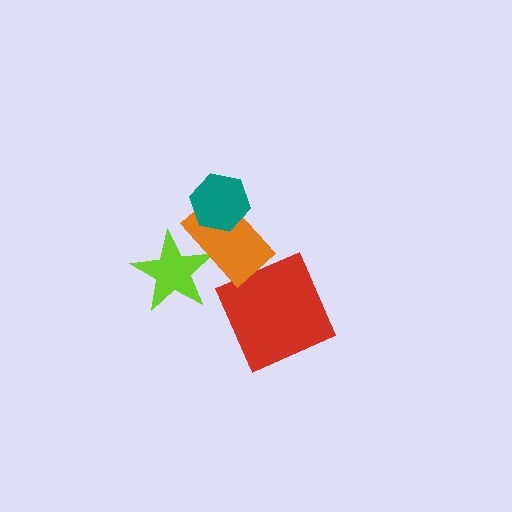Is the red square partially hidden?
No, no other shape covers it.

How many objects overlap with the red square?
0 objects overlap with the red square.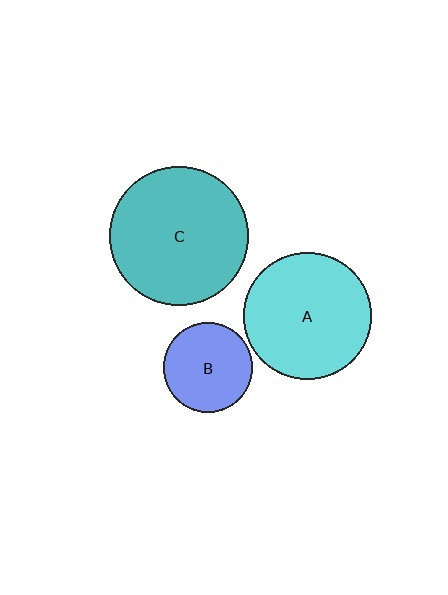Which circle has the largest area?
Circle C (teal).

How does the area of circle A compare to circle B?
Approximately 2.0 times.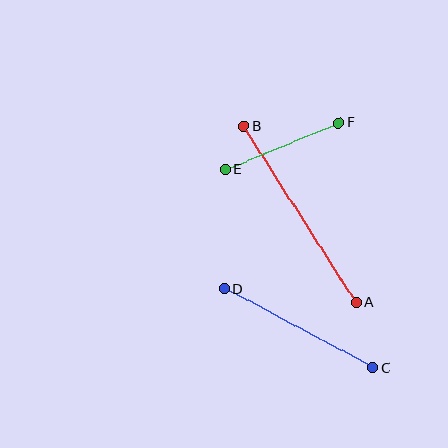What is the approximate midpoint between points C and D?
The midpoint is at approximately (299, 328) pixels.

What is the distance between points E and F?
The distance is approximately 123 pixels.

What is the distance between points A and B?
The distance is approximately 209 pixels.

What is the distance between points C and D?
The distance is approximately 168 pixels.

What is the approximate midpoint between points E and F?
The midpoint is at approximately (282, 146) pixels.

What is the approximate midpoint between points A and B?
The midpoint is at approximately (300, 214) pixels.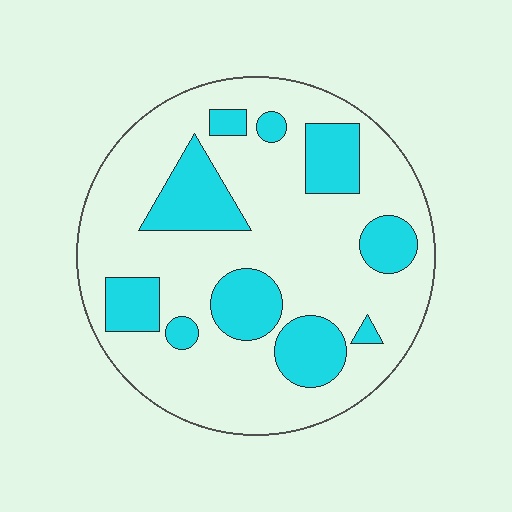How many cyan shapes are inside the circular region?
10.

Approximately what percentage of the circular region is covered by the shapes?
Approximately 25%.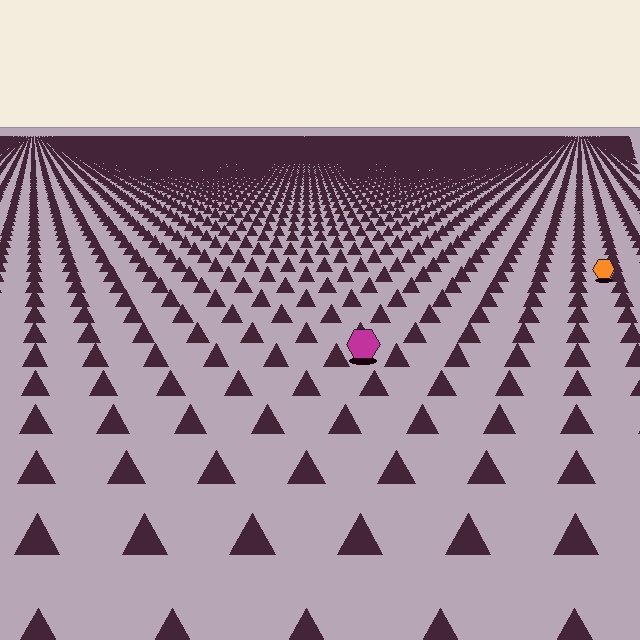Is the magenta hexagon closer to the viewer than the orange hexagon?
Yes. The magenta hexagon is closer — you can tell from the texture gradient: the ground texture is coarser near it.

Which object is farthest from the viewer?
The orange hexagon is farthest from the viewer. It appears smaller and the ground texture around it is denser.